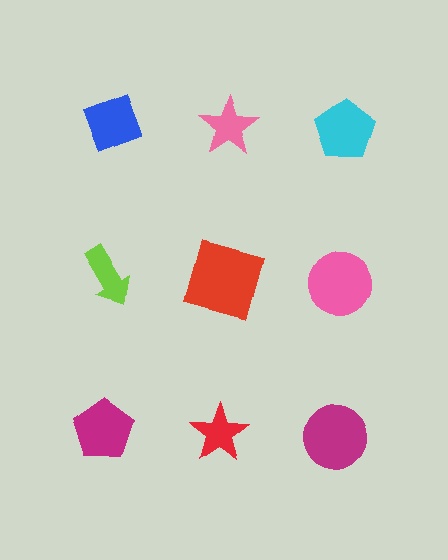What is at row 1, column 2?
A pink star.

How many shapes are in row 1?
3 shapes.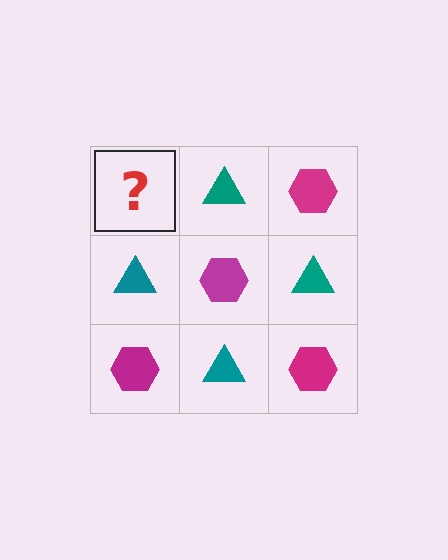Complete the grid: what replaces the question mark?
The question mark should be replaced with a magenta hexagon.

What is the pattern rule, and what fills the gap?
The rule is that it alternates magenta hexagon and teal triangle in a checkerboard pattern. The gap should be filled with a magenta hexagon.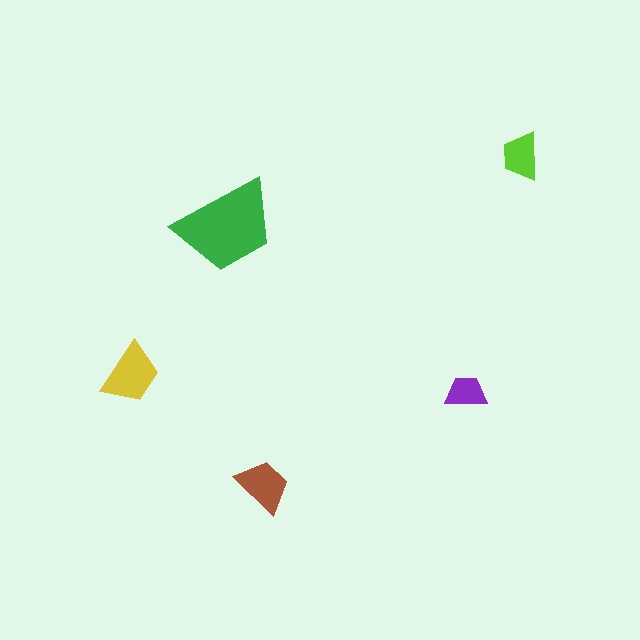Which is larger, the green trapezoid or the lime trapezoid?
The green one.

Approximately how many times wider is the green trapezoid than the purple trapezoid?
About 2.5 times wider.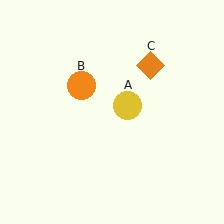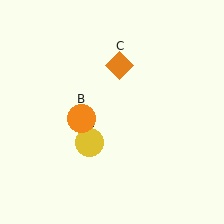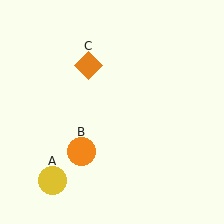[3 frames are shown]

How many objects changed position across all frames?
3 objects changed position: yellow circle (object A), orange circle (object B), orange diamond (object C).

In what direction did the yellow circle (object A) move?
The yellow circle (object A) moved down and to the left.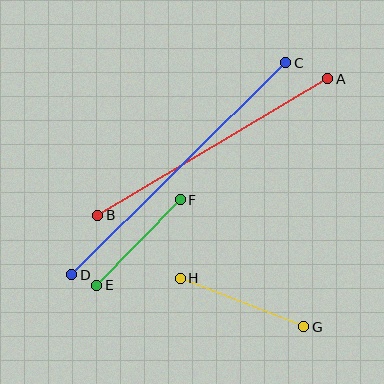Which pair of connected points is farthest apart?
Points C and D are farthest apart.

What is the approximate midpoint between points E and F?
The midpoint is at approximately (139, 242) pixels.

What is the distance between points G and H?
The distance is approximately 133 pixels.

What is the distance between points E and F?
The distance is approximately 120 pixels.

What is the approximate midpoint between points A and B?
The midpoint is at approximately (213, 147) pixels.